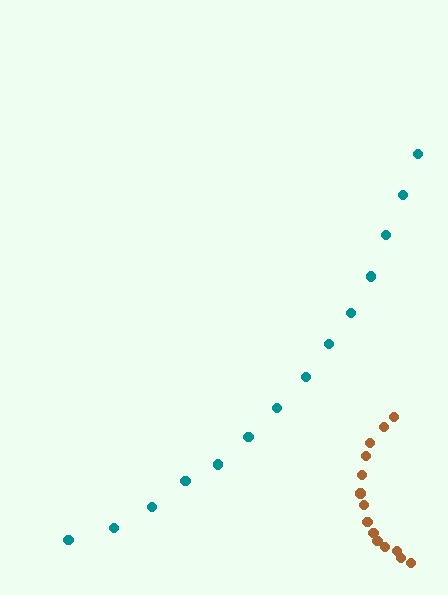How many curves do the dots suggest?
There are 2 distinct paths.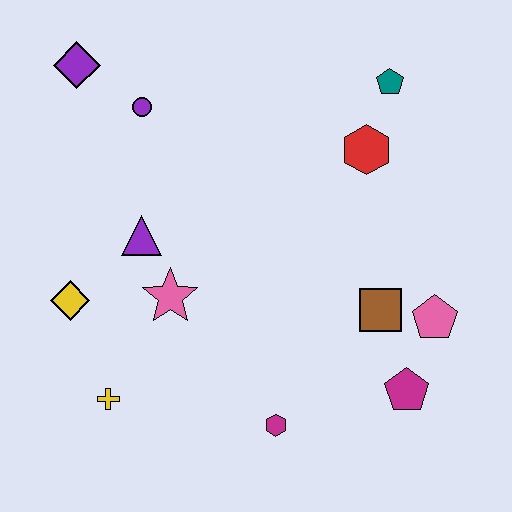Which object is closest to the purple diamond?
The purple circle is closest to the purple diamond.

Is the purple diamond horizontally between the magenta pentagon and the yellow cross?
No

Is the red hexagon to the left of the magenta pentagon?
Yes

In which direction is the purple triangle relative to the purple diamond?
The purple triangle is below the purple diamond.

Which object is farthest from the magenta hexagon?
The purple diamond is farthest from the magenta hexagon.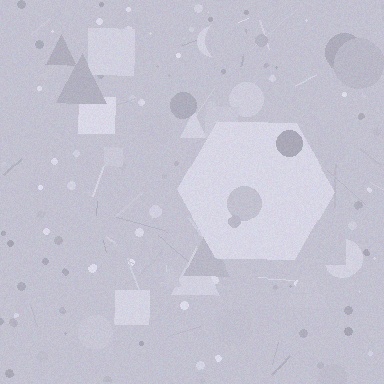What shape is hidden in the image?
A hexagon is hidden in the image.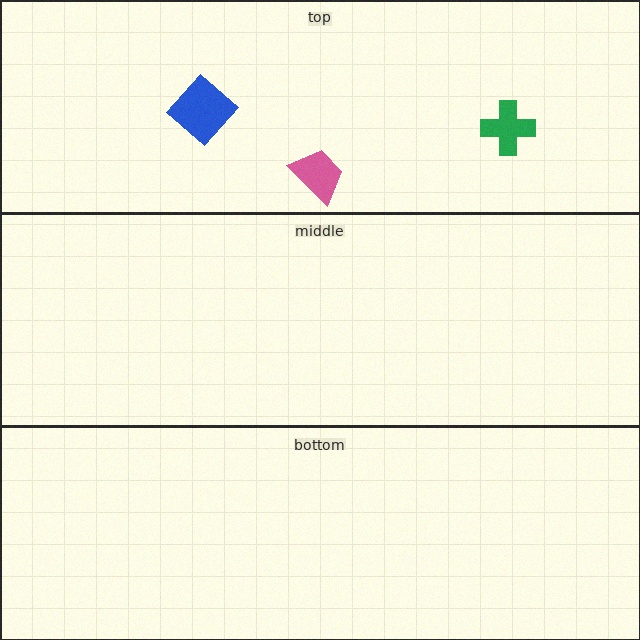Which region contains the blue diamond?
The top region.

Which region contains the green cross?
The top region.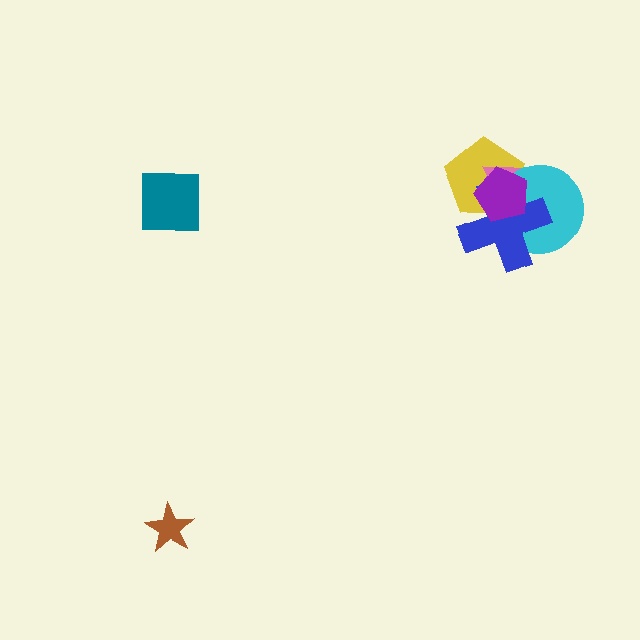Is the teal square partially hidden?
No, no other shape covers it.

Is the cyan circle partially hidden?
Yes, it is partially covered by another shape.